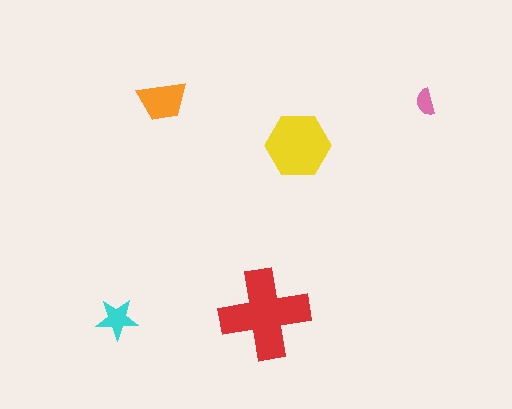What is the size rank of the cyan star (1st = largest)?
4th.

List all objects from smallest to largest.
The pink semicircle, the cyan star, the orange trapezoid, the yellow hexagon, the red cross.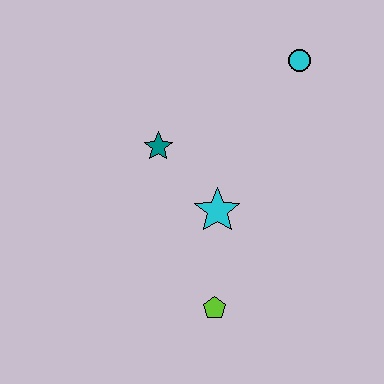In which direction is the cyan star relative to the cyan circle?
The cyan star is below the cyan circle.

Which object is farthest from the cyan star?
The cyan circle is farthest from the cyan star.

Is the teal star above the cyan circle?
No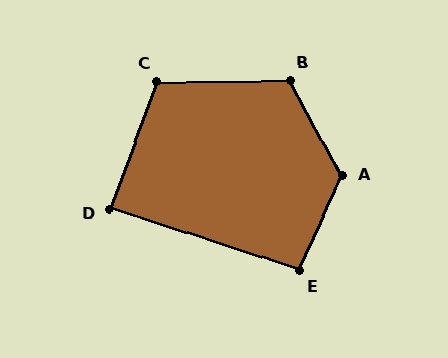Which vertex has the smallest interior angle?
D, at approximately 88 degrees.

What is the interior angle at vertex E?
Approximately 96 degrees (obtuse).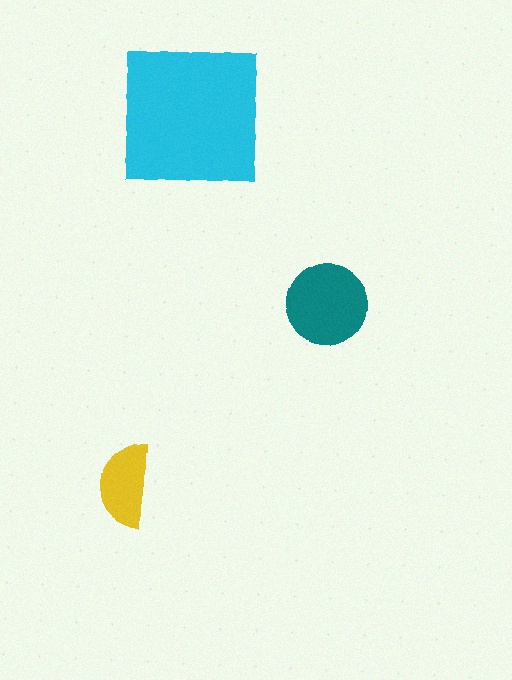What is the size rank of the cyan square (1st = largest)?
1st.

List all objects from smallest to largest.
The yellow semicircle, the teal circle, the cyan square.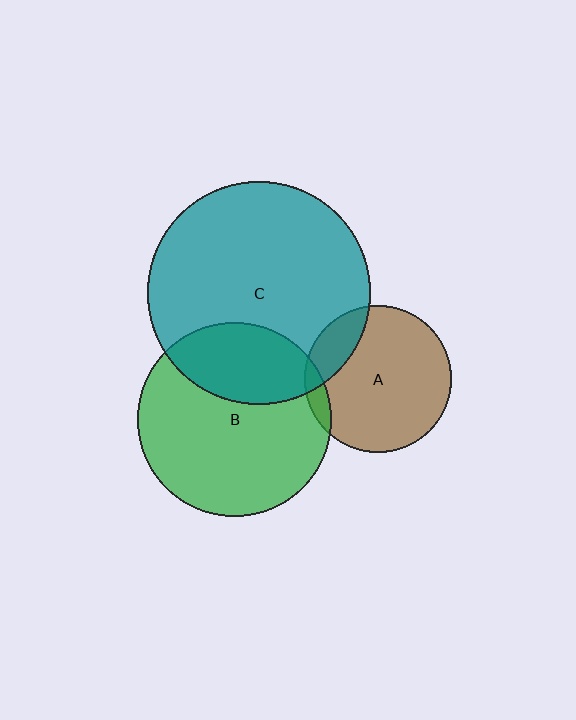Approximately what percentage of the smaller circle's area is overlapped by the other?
Approximately 15%.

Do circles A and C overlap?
Yes.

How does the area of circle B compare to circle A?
Approximately 1.7 times.